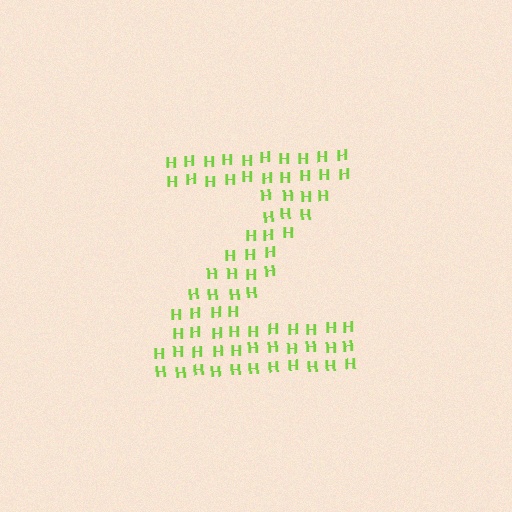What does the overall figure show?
The overall figure shows the letter Z.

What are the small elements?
The small elements are letter H's.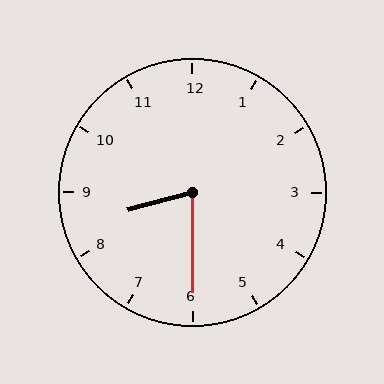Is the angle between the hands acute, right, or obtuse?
It is acute.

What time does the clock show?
8:30.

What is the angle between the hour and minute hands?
Approximately 75 degrees.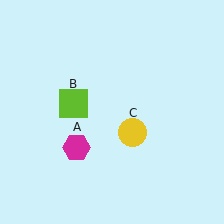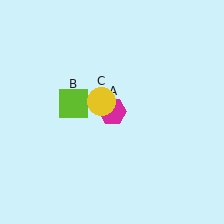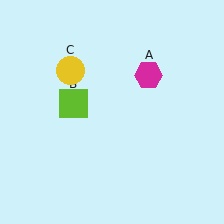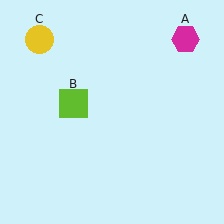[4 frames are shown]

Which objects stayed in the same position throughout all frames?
Lime square (object B) remained stationary.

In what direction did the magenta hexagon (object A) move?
The magenta hexagon (object A) moved up and to the right.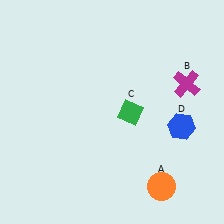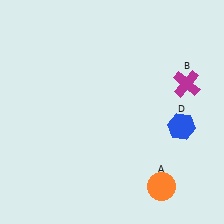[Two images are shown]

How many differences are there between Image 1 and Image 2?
There is 1 difference between the two images.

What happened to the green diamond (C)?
The green diamond (C) was removed in Image 2. It was in the bottom-right area of Image 1.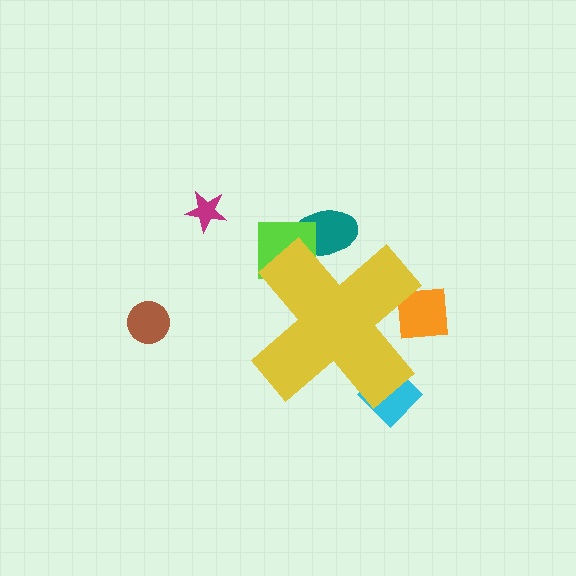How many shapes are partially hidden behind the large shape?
4 shapes are partially hidden.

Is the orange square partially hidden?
Yes, the orange square is partially hidden behind the yellow cross.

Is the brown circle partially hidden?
No, the brown circle is fully visible.